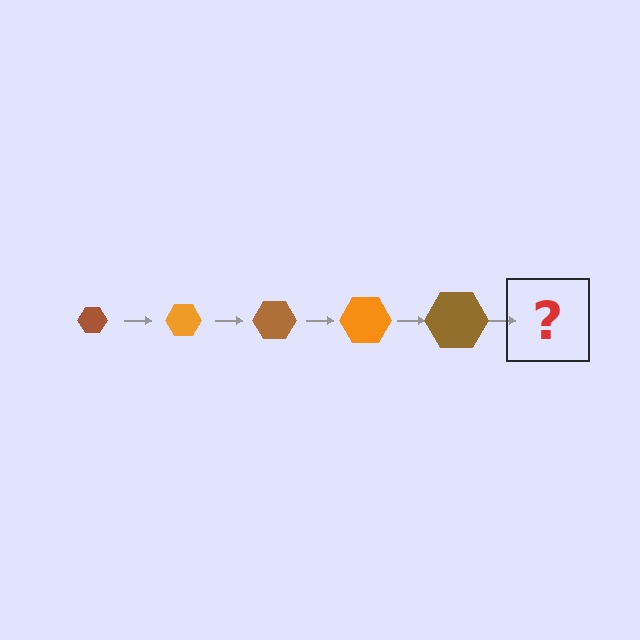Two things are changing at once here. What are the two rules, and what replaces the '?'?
The two rules are that the hexagon grows larger each step and the color cycles through brown and orange. The '?' should be an orange hexagon, larger than the previous one.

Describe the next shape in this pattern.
It should be an orange hexagon, larger than the previous one.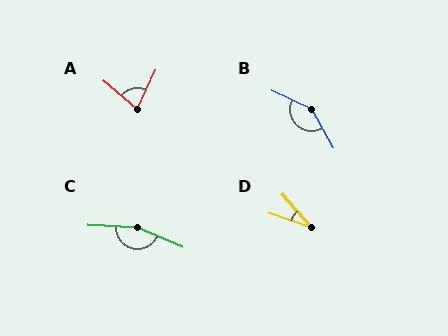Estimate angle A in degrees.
Approximately 75 degrees.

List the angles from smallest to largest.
D (31°), A (75°), B (145°), C (160°).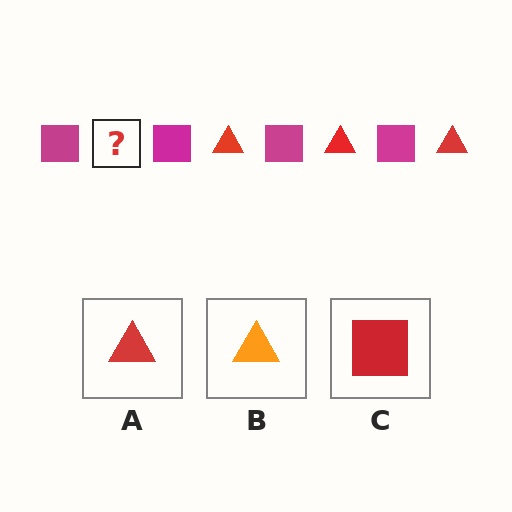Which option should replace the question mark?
Option A.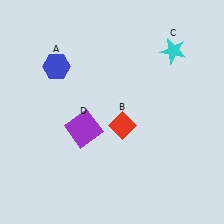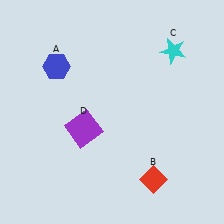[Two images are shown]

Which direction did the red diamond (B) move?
The red diamond (B) moved down.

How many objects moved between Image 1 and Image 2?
1 object moved between the two images.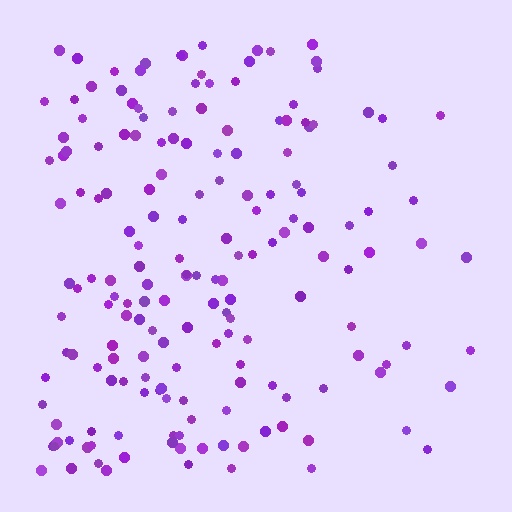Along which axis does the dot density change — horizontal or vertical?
Horizontal.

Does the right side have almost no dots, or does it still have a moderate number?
Still a moderate number, just noticeably fewer than the left.